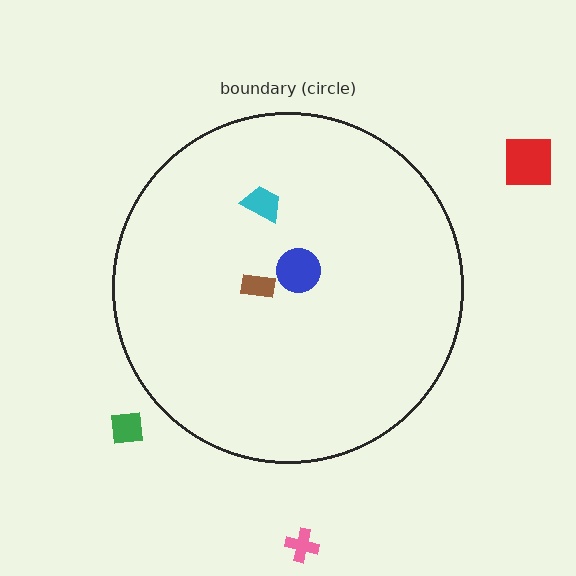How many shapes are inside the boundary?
3 inside, 3 outside.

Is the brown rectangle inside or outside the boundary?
Inside.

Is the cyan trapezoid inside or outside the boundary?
Inside.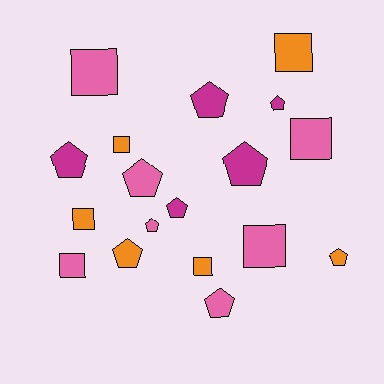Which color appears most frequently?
Pink, with 7 objects.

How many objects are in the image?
There are 18 objects.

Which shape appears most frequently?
Pentagon, with 10 objects.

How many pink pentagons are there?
There are 3 pink pentagons.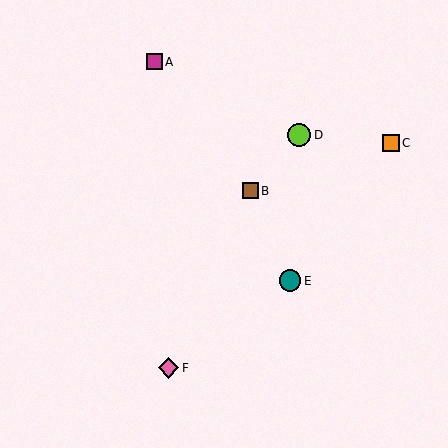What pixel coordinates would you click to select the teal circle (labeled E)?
Click at (290, 281) to select the teal circle E.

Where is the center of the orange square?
The center of the orange square is at (391, 143).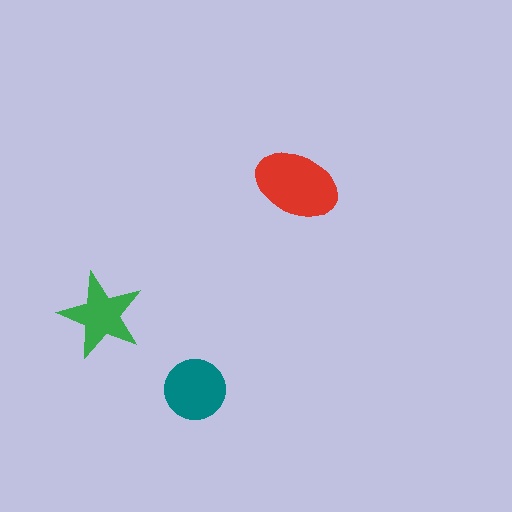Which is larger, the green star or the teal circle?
The teal circle.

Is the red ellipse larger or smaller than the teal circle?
Larger.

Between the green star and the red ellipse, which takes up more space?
The red ellipse.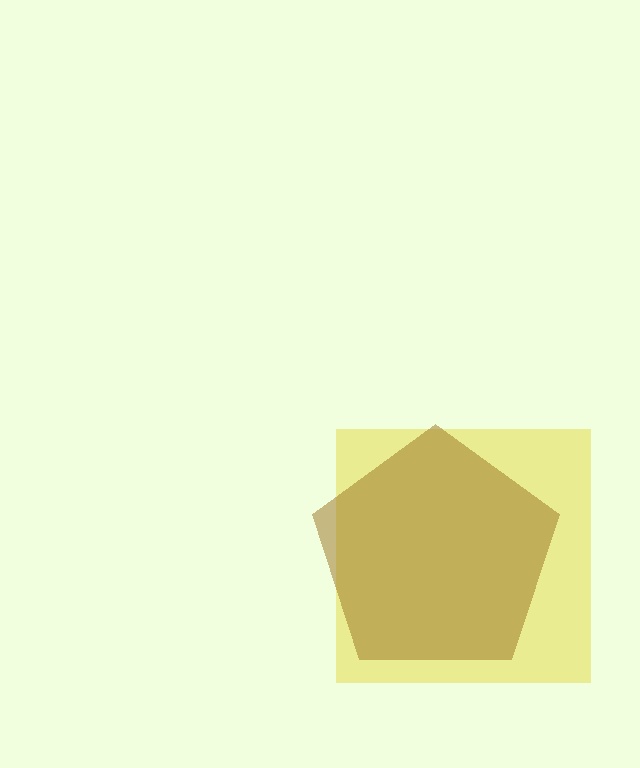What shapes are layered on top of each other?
The layered shapes are: a yellow square, a brown pentagon.